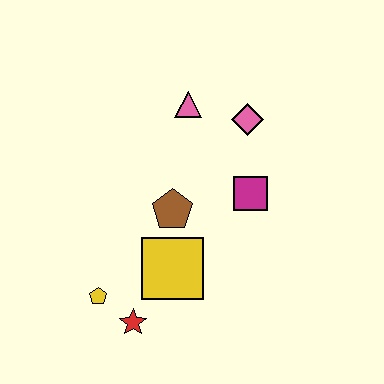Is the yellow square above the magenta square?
No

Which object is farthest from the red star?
The pink diamond is farthest from the red star.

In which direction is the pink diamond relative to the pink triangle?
The pink diamond is to the right of the pink triangle.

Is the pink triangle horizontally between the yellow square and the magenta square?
Yes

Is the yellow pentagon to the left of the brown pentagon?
Yes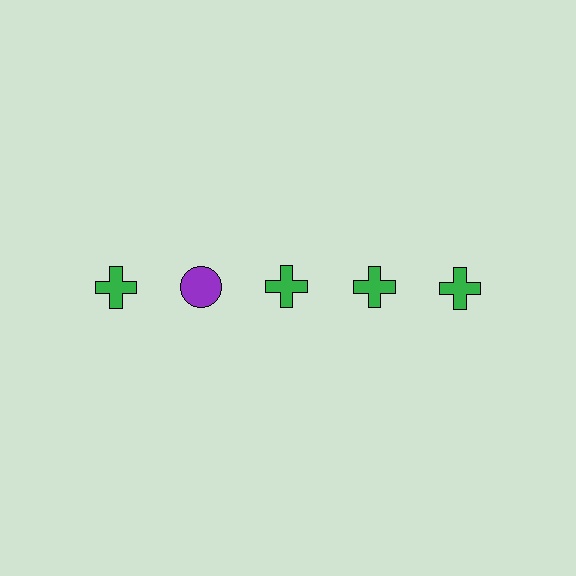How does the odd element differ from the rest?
It differs in both color (purple instead of green) and shape (circle instead of cross).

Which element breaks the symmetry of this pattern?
The purple circle in the top row, second from left column breaks the symmetry. All other shapes are green crosses.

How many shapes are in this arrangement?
There are 5 shapes arranged in a grid pattern.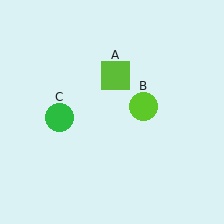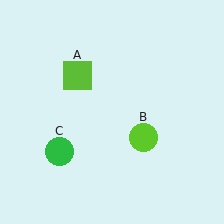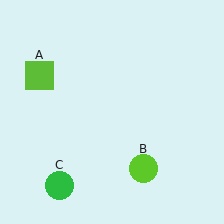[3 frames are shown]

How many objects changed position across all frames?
3 objects changed position: lime square (object A), lime circle (object B), green circle (object C).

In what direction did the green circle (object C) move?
The green circle (object C) moved down.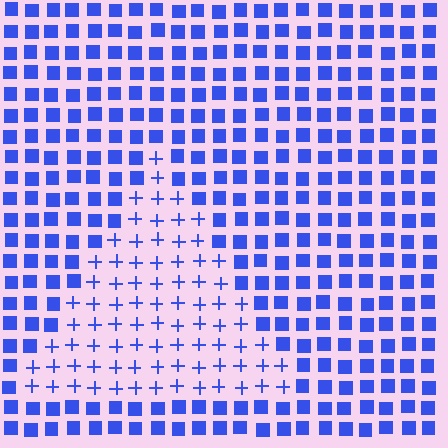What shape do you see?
I see a triangle.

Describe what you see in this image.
The image is filled with small blue elements arranged in a uniform grid. A triangle-shaped region contains plus signs, while the surrounding area contains squares. The boundary is defined purely by the change in element shape.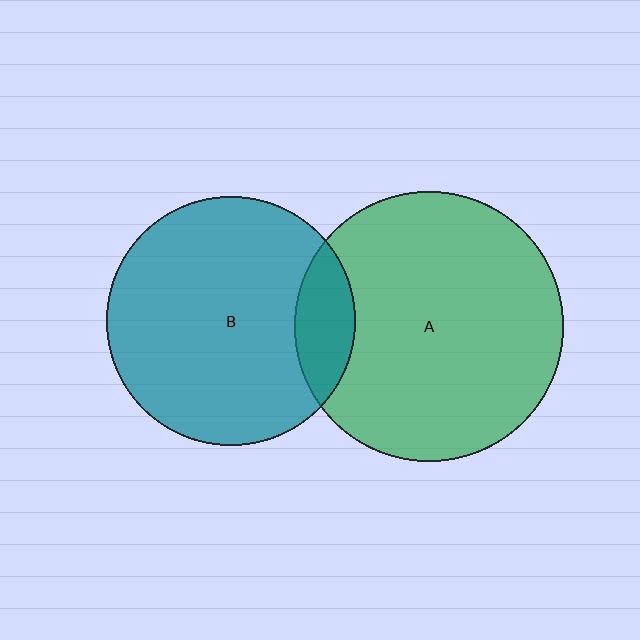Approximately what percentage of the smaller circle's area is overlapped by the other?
Approximately 15%.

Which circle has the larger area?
Circle A (green).